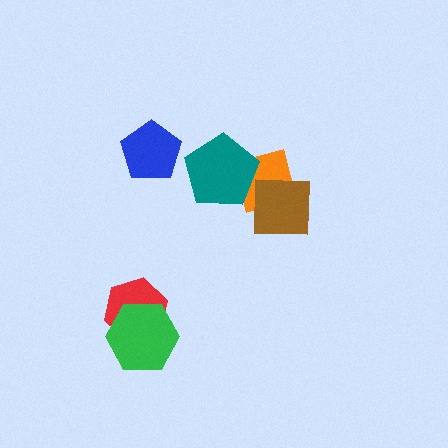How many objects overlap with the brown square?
1 object overlaps with the brown square.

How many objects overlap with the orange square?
2 objects overlap with the orange square.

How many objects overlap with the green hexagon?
1 object overlaps with the green hexagon.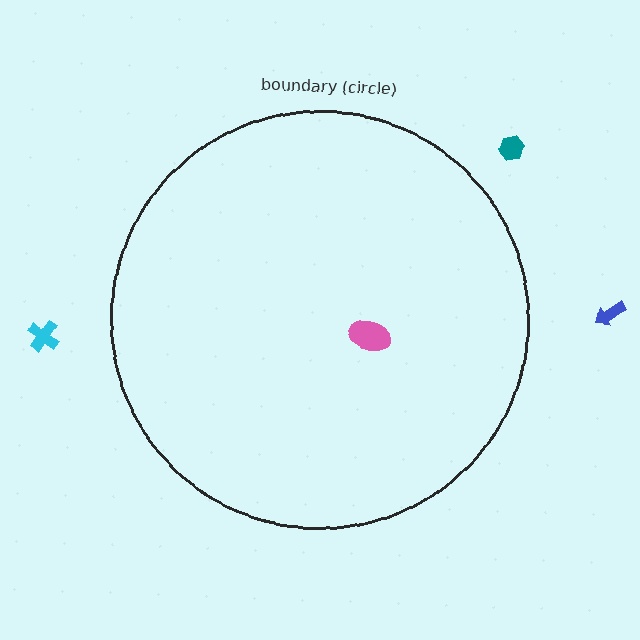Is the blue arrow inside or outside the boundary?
Outside.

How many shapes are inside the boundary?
1 inside, 3 outside.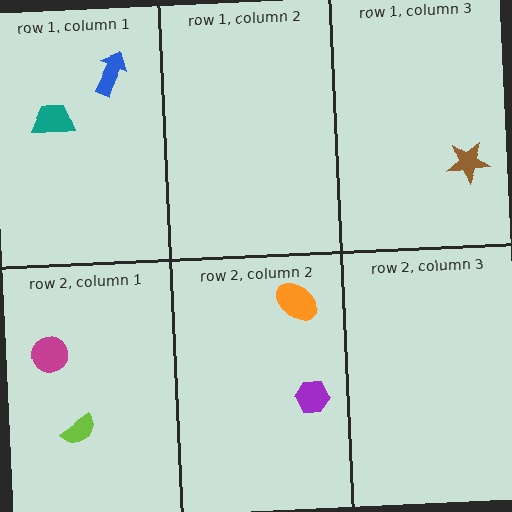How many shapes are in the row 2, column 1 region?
2.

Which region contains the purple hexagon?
The row 2, column 2 region.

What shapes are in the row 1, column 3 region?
The brown star.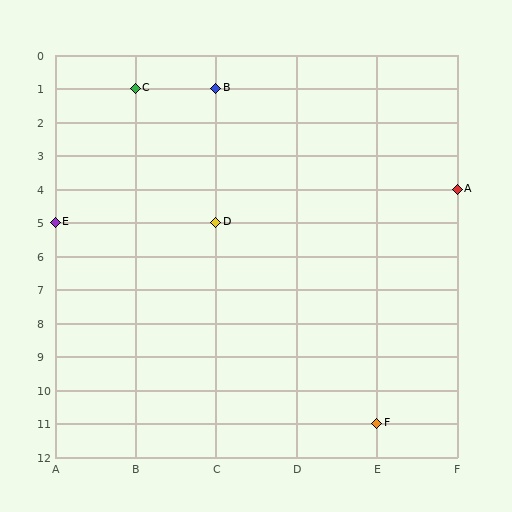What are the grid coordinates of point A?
Point A is at grid coordinates (F, 4).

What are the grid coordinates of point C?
Point C is at grid coordinates (B, 1).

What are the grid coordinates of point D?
Point D is at grid coordinates (C, 5).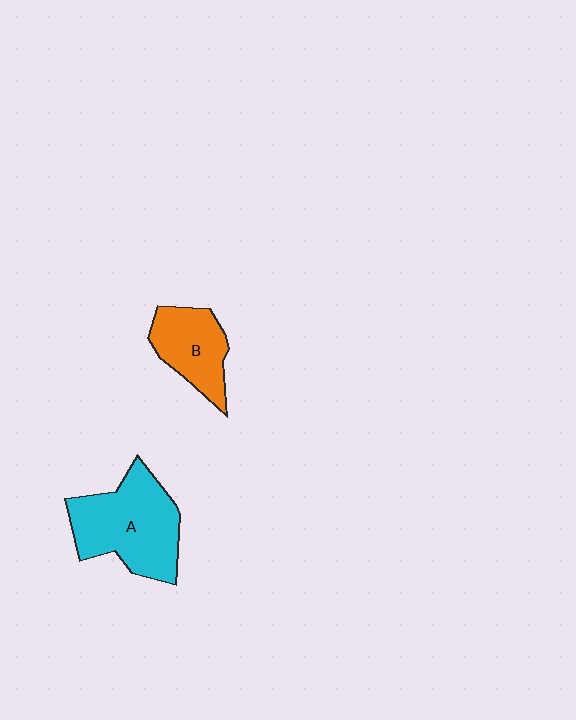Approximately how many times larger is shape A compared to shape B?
Approximately 1.6 times.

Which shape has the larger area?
Shape A (cyan).